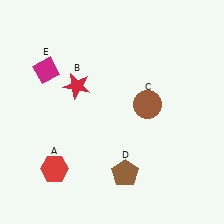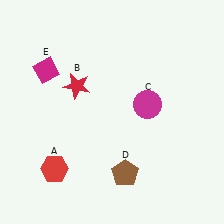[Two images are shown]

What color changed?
The circle (C) changed from brown in Image 1 to magenta in Image 2.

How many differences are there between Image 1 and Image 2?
There is 1 difference between the two images.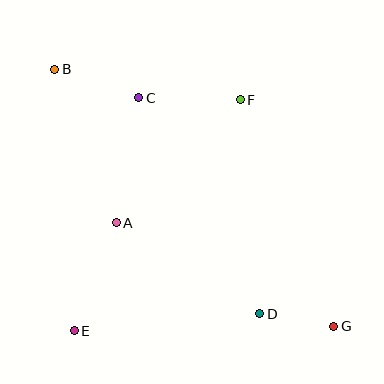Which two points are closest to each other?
Points D and G are closest to each other.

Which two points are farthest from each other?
Points B and G are farthest from each other.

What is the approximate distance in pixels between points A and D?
The distance between A and D is approximately 170 pixels.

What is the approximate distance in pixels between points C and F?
The distance between C and F is approximately 101 pixels.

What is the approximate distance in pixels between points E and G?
The distance between E and G is approximately 260 pixels.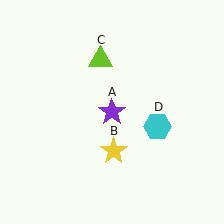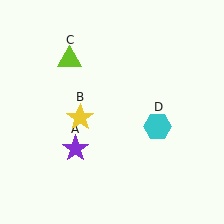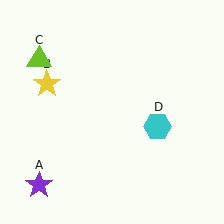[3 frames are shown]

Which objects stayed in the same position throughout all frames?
Cyan hexagon (object D) remained stationary.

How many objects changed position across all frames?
3 objects changed position: purple star (object A), yellow star (object B), lime triangle (object C).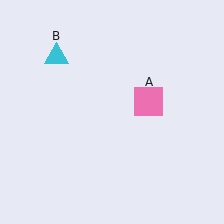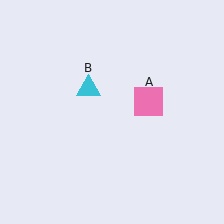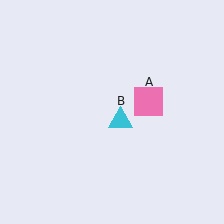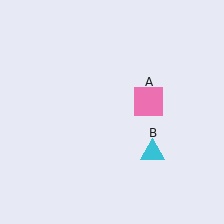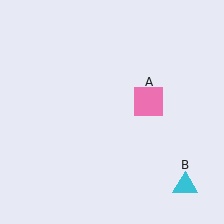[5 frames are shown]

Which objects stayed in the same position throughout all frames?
Pink square (object A) remained stationary.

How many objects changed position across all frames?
1 object changed position: cyan triangle (object B).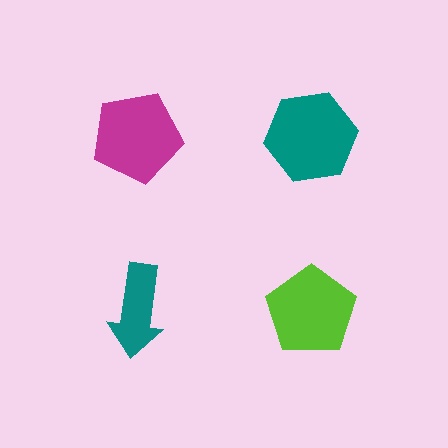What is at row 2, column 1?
A teal arrow.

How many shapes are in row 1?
2 shapes.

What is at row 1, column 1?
A magenta pentagon.